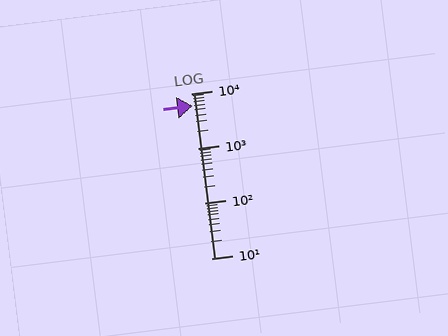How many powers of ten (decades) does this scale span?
The scale spans 3 decades, from 10 to 10000.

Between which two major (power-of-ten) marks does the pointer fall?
The pointer is between 1000 and 10000.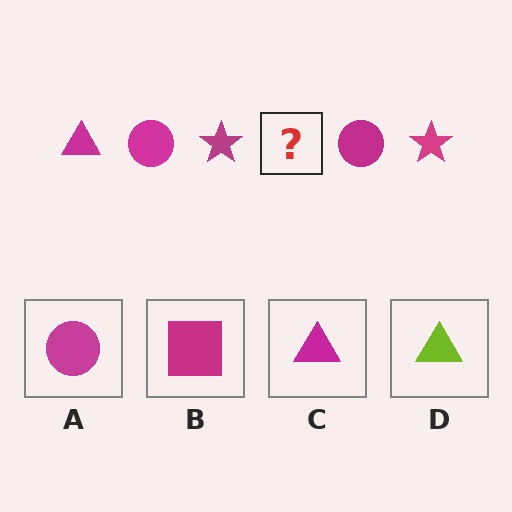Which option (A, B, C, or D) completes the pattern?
C.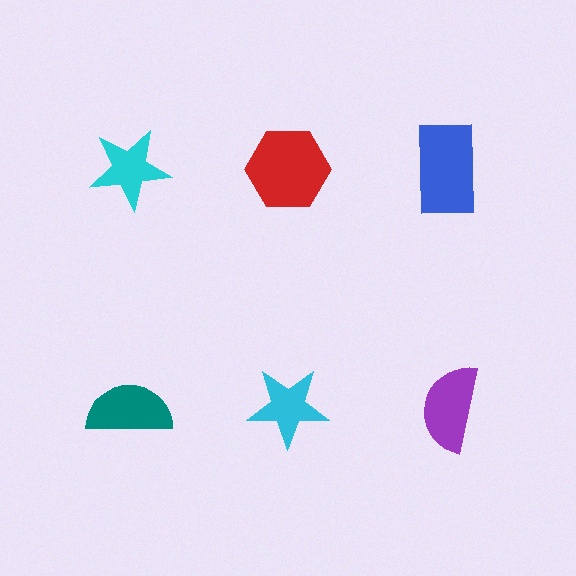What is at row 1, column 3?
A blue rectangle.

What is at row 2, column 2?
A cyan star.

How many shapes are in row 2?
3 shapes.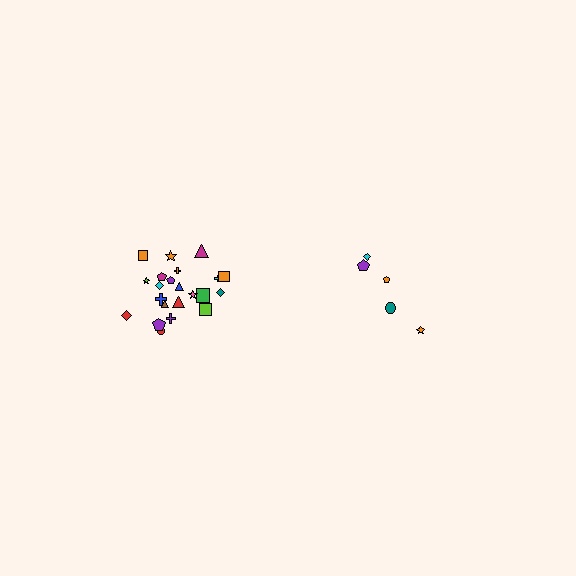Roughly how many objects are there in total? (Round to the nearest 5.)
Roughly 25 objects in total.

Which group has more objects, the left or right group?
The left group.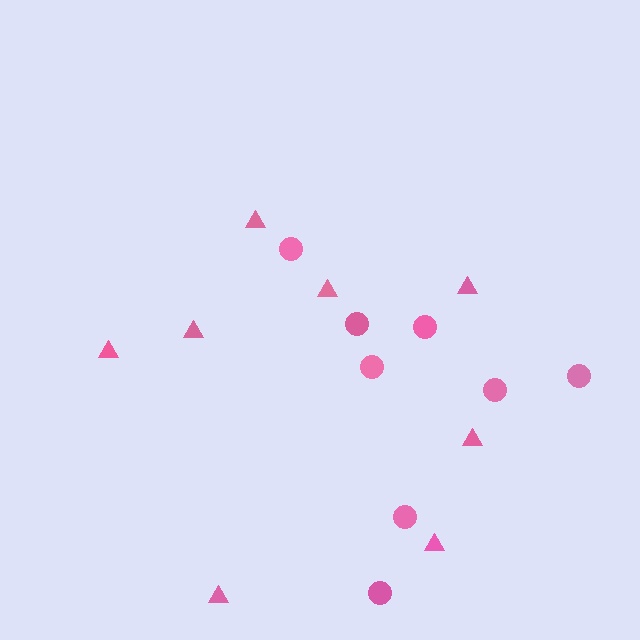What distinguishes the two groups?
There are 2 groups: one group of circles (8) and one group of triangles (8).